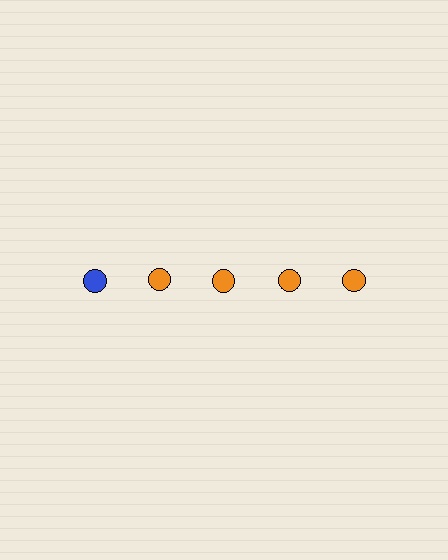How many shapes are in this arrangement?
There are 5 shapes arranged in a grid pattern.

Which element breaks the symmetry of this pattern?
The blue circle in the top row, leftmost column breaks the symmetry. All other shapes are orange circles.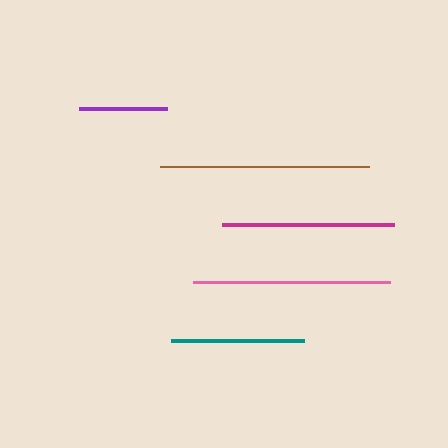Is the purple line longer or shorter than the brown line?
The brown line is longer than the purple line.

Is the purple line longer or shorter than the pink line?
The pink line is longer than the purple line.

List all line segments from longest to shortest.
From longest to shortest: brown, pink, magenta, teal, purple.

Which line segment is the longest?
The brown line is the longest at approximately 208 pixels.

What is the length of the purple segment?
The purple segment is approximately 88 pixels long.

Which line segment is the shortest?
The purple line is the shortest at approximately 88 pixels.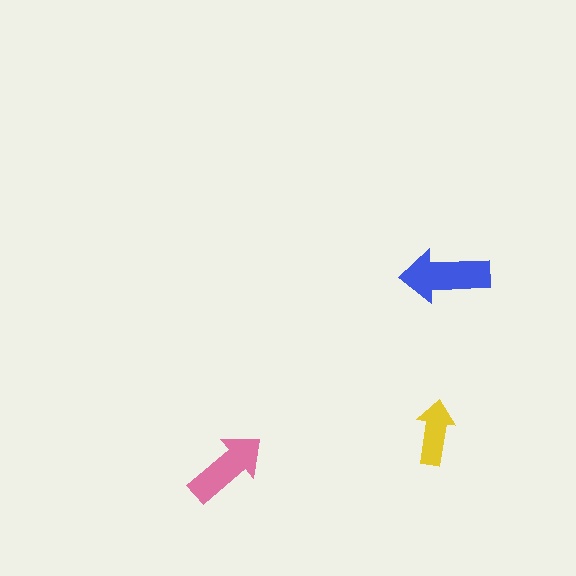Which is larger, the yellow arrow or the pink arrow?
The pink one.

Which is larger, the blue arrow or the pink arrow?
The blue one.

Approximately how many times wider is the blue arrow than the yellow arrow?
About 1.5 times wider.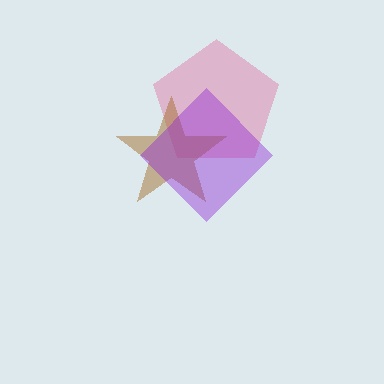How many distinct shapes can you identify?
There are 3 distinct shapes: a pink pentagon, a brown star, a purple diamond.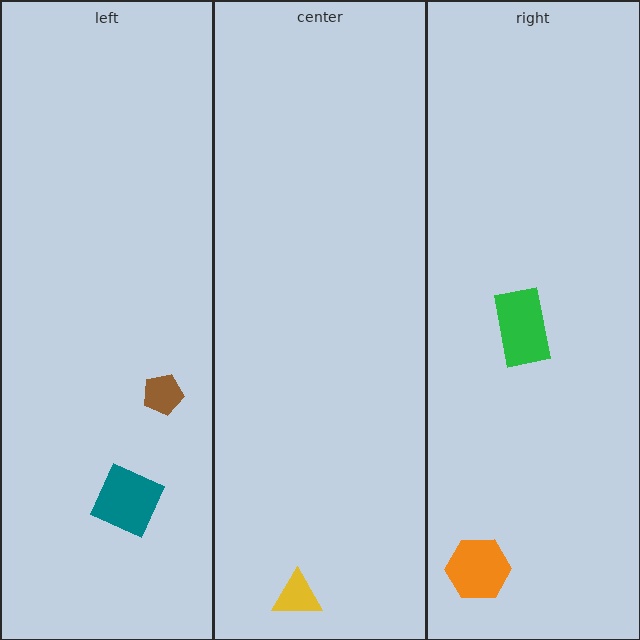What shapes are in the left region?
The teal square, the brown pentagon.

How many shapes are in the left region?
2.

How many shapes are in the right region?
2.